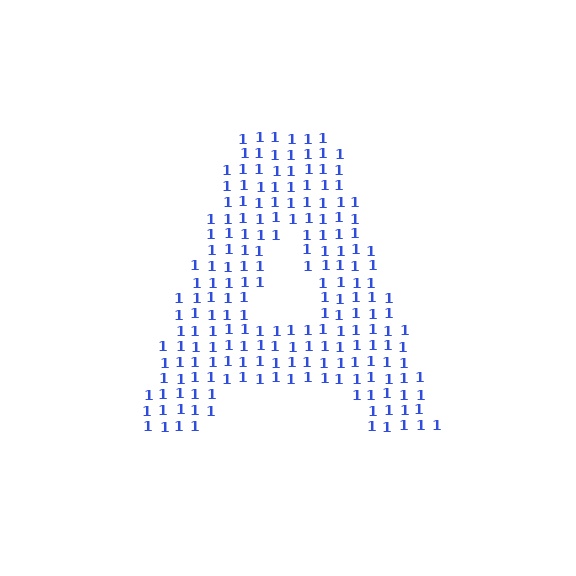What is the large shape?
The large shape is the letter A.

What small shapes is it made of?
It is made of small digit 1's.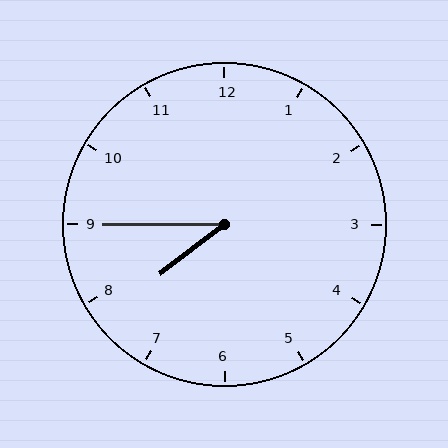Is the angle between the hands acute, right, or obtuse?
It is acute.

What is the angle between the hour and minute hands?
Approximately 38 degrees.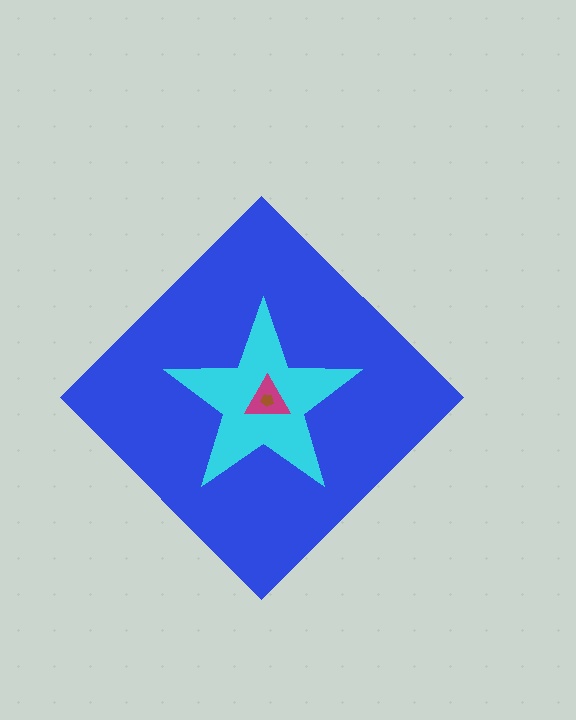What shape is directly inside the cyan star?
The magenta triangle.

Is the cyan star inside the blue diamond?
Yes.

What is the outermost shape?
The blue diamond.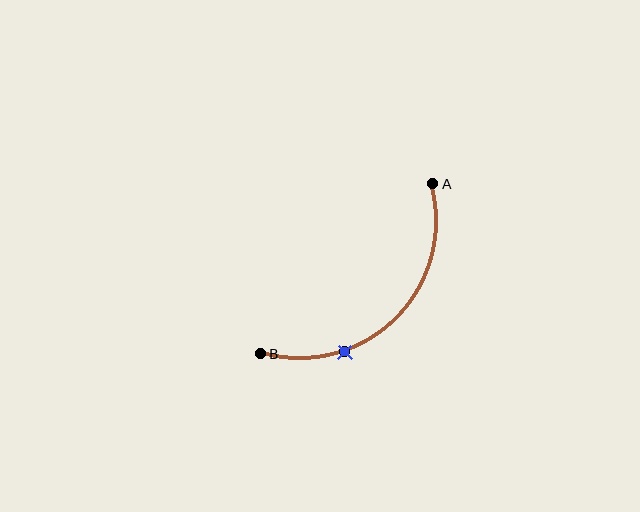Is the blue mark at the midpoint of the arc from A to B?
No. The blue mark lies on the arc but is closer to endpoint B. The arc midpoint would be at the point on the curve equidistant along the arc from both A and B.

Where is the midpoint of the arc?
The arc midpoint is the point on the curve farthest from the straight line joining A and B. It sits below and to the right of that line.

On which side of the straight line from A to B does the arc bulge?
The arc bulges below and to the right of the straight line connecting A and B.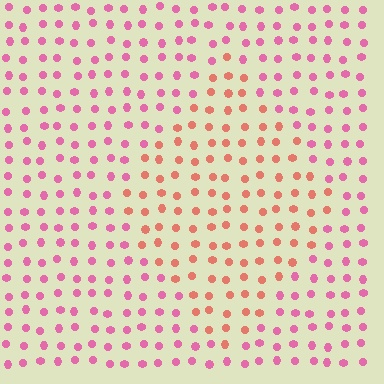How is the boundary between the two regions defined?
The boundary is defined purely by a slight shift in hue (about 39 degrees). Spacing, size, and orientation are identical on both sides.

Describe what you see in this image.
The image is filled with small pink elements in a uniform arrangement. A diamond-shaped region is visible where the elements are tinted to a slightly different hue, forming a subtle color boundary.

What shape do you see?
I see a diamond.